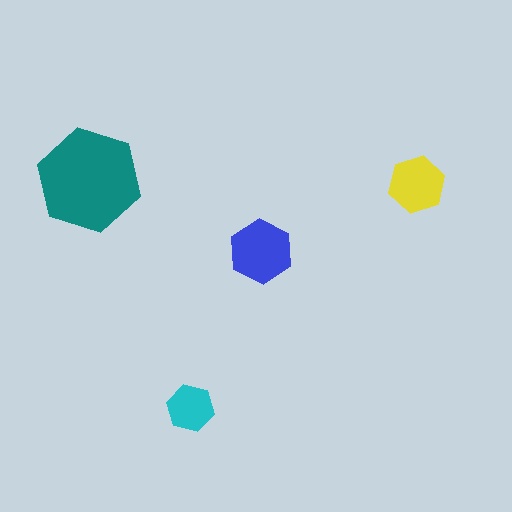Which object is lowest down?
The cyan hexagon is bottommost.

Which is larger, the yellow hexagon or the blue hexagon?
The blue one.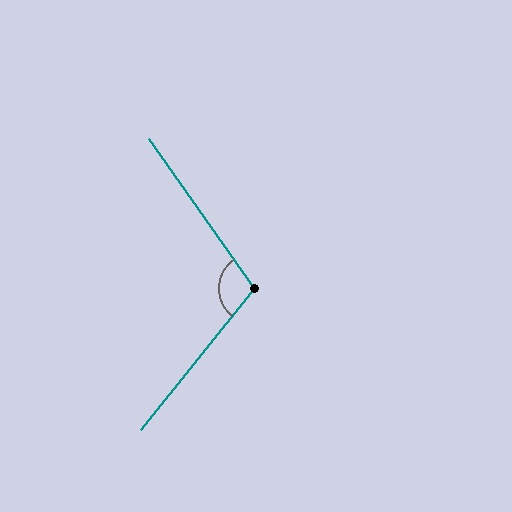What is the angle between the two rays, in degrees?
Approximately 106 degrees.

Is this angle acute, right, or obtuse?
It is obtuse.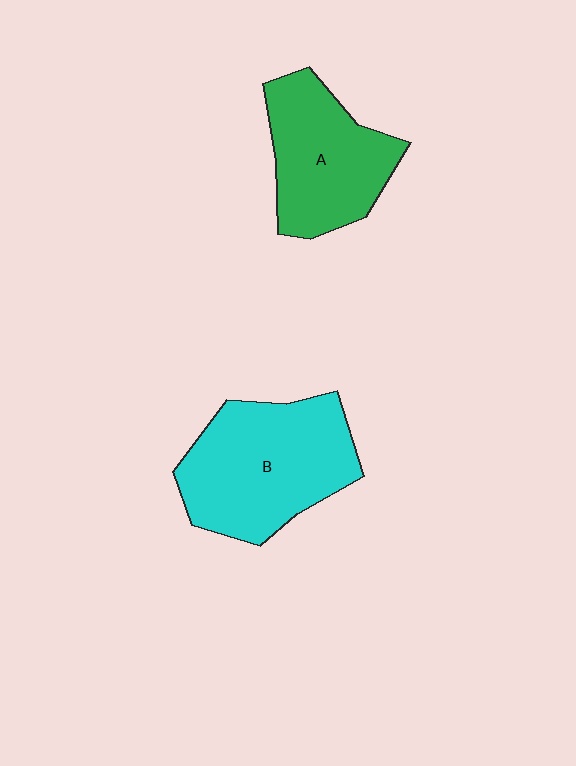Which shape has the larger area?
Shape B (cyan).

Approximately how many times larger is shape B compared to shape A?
Approximately 1.3 times.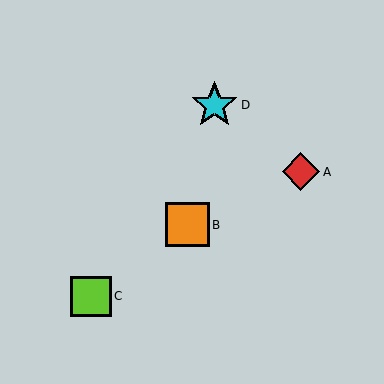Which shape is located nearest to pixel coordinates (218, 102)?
The cyan star (labeled D) at (214, 105) is nearest to that location.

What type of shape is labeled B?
Shape B is an orange square.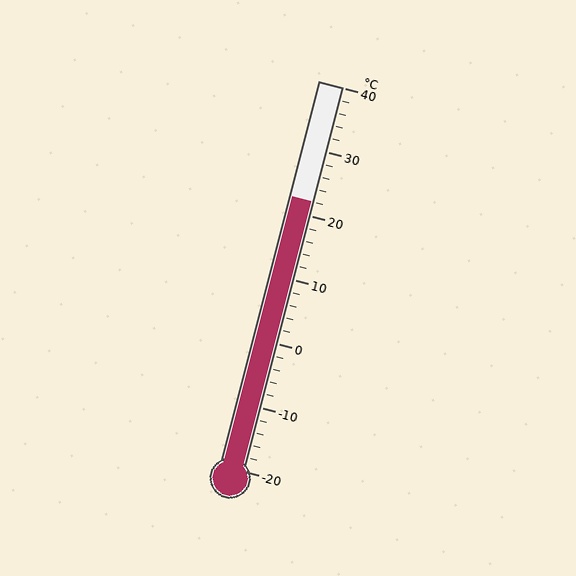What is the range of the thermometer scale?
The thermometer scale ranges from -20°C to 40°C.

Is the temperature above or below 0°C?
The temperature is above 0°C.